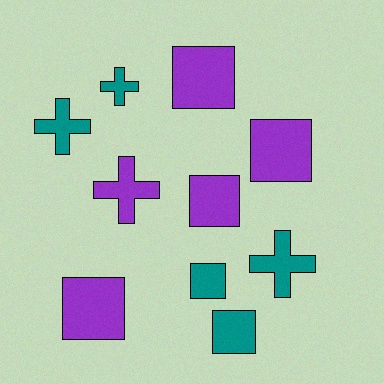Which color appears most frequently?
Purple, with 5 objects.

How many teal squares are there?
There are 2 teal squares.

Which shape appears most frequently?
Square, with 6 objects.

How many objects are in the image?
There are 10 objects.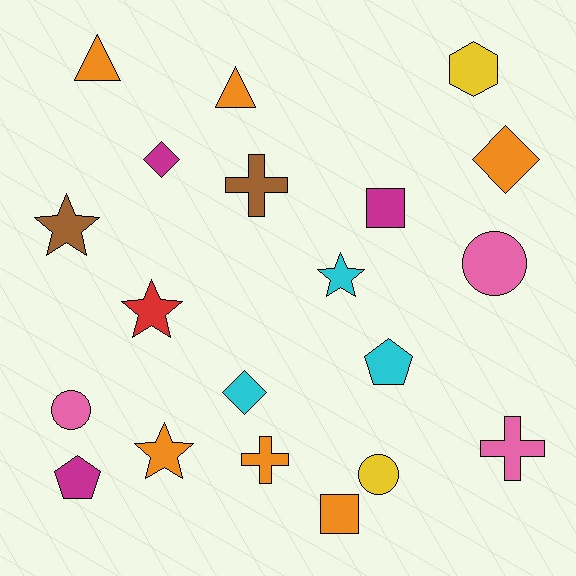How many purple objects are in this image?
There are no purple objects.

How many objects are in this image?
There are 20 objects.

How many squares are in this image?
There are 2 squares.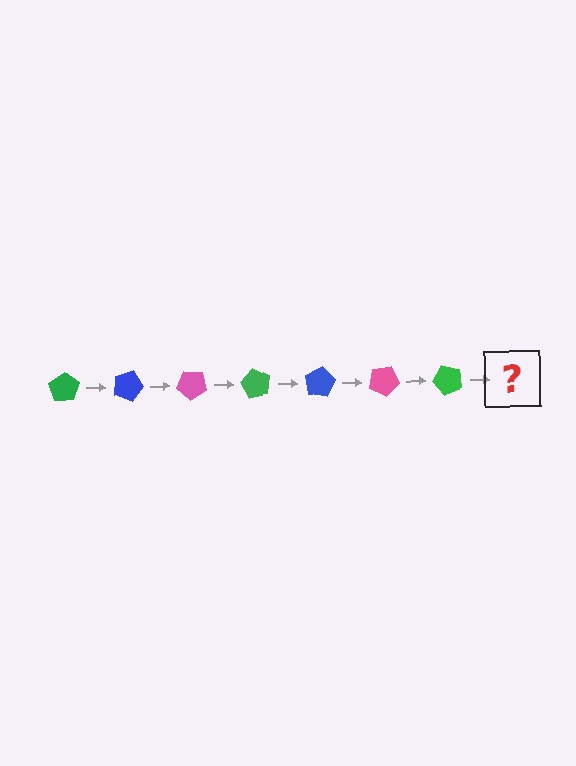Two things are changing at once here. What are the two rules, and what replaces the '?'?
The two rules are that it rotates 20 degrees each step and the color cycles through green, blue, and pink. The '?' should be a blue pentagon, rotated 140 degrees from the start.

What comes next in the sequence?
The next element should be a blue pentagon, rotated 140 degrees from the start.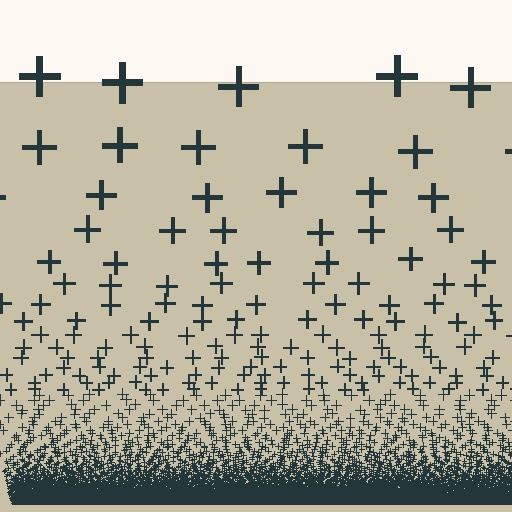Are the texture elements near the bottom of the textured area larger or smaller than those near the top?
Smaller. The gradient is inverted — elements near the bottom are smaller and denser.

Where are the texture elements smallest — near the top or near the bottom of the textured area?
Near the bottom.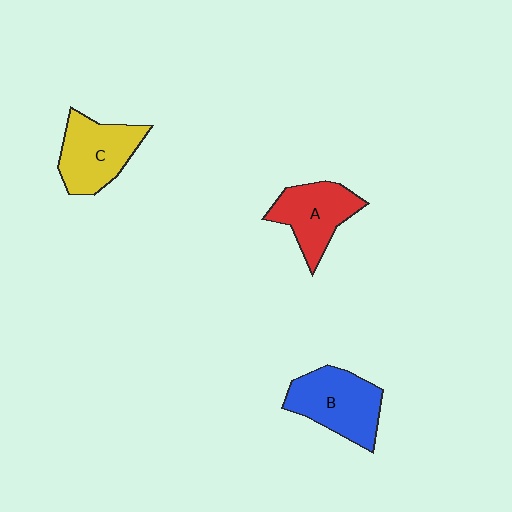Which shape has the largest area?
Shape B (blue).